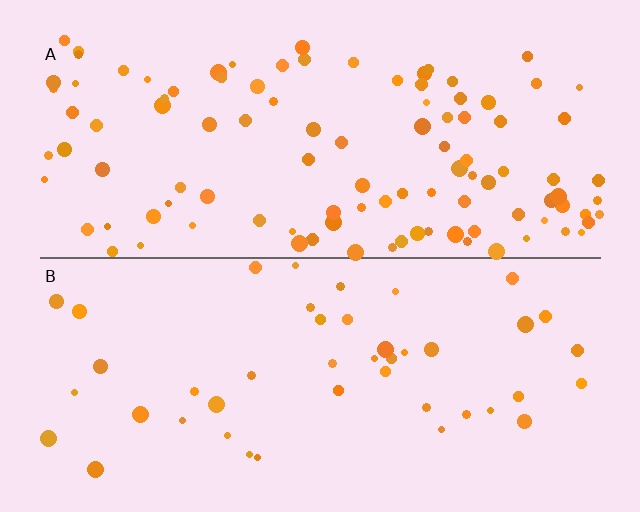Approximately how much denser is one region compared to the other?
Approximately 2.4× — region A over region B.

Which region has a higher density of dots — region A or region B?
A (the top).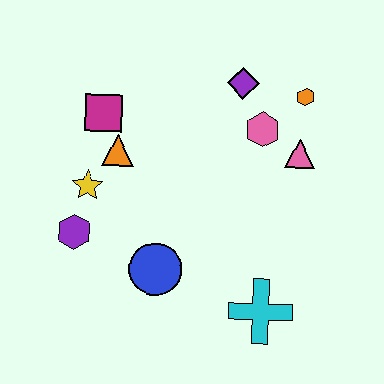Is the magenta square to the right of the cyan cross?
No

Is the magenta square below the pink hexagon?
No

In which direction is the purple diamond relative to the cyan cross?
The purple diamond is above the cyan cross.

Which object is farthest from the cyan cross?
The magenta square is farthest from the cyan cross.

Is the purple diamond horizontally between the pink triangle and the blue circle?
Yes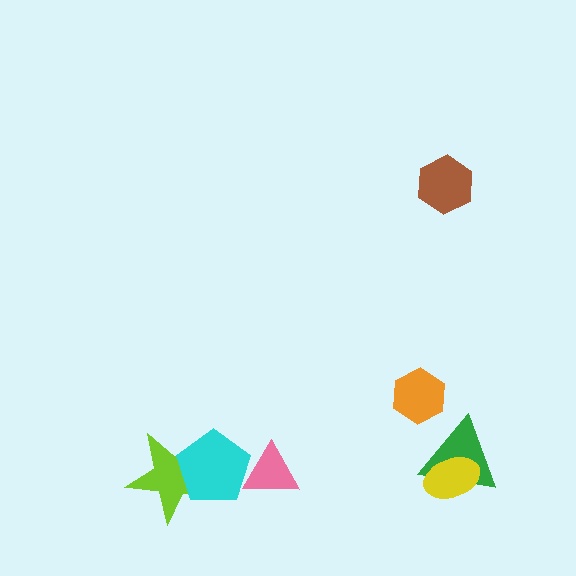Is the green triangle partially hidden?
Yes, it is partially covered by another shape.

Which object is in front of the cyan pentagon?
The pink triangle is in front of the cyan pentagon.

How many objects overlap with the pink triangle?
1 object overlaps with the pink triangle.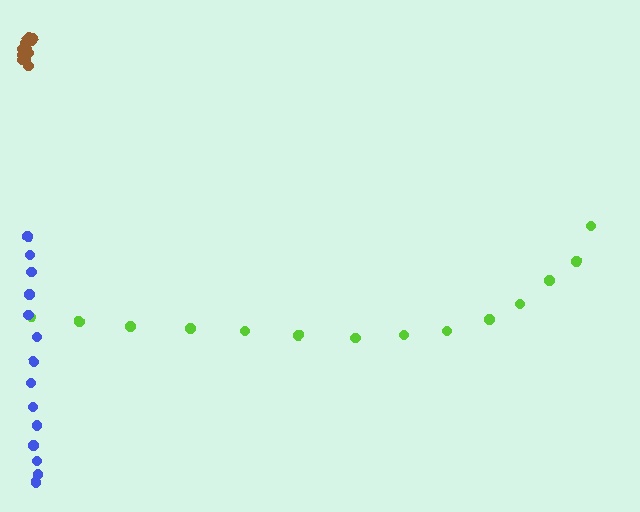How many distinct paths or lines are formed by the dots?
There are 3 distinct paths.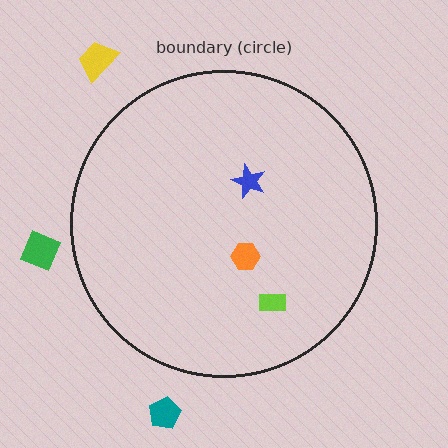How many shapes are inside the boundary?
3 inside, 3 outside.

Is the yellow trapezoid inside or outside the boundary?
Outside.